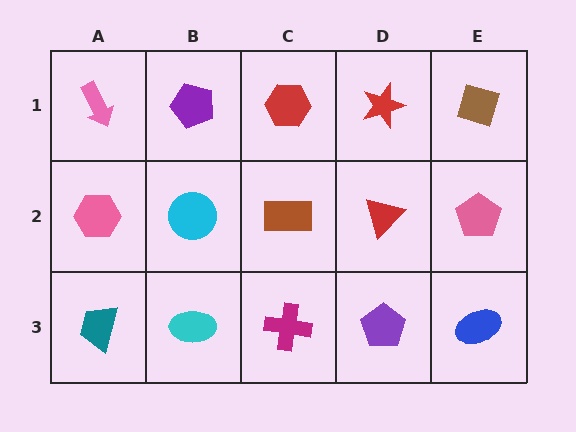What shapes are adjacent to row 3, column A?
A pink hexagon (row 2, column A), a cyan ellipse (row 3, column B).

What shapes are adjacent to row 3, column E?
A pink pentagon (row 2, column E), a purple pentagon (row 3, column D).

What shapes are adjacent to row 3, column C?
A brown rectangle (row 2, column C), a cyan ellipse (row 3, column B), a purple pentagon (row 3, column D).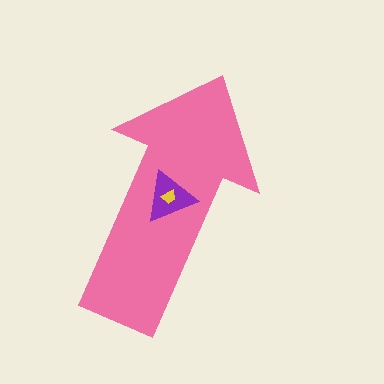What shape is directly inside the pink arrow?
The purple triangle.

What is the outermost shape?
The pink arrow.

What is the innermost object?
The yellow trapezoid.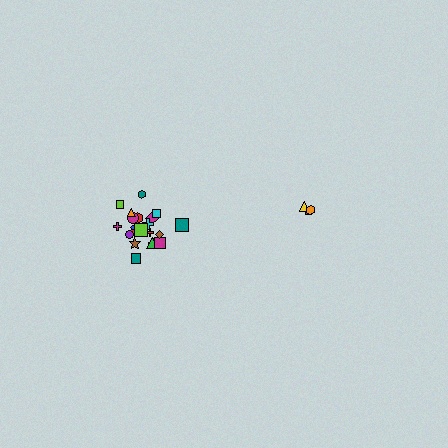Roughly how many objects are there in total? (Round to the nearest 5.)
Roughly 25 objects in total.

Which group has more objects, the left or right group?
The left group.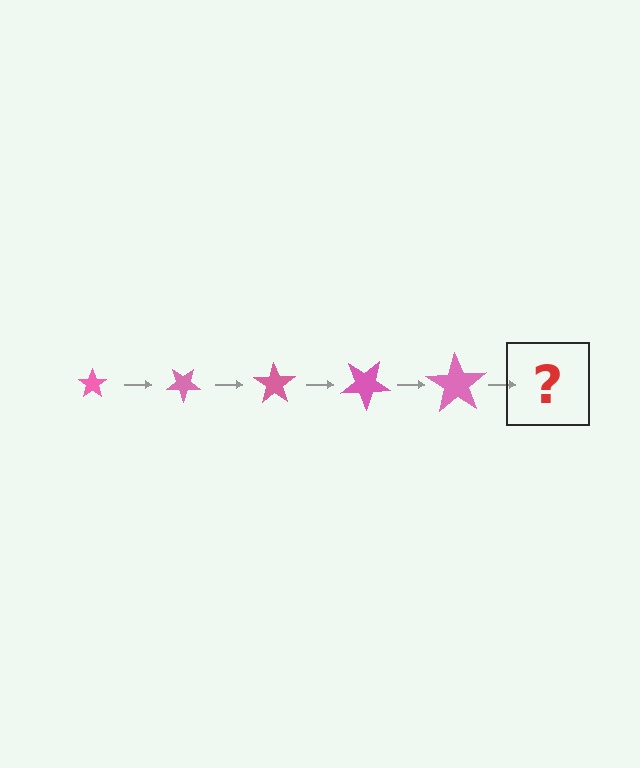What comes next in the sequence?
The next element should be a star, larger than the previous one and rotated 175 degrees from the start.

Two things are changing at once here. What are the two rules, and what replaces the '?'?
The two rules are that the star grows larger each step and it rotates 35 degrees each step. The '?' should be a star, larger than the previous one and rotated 175 degrees from the start.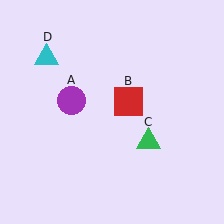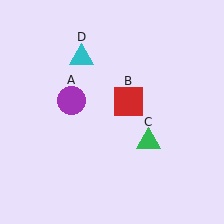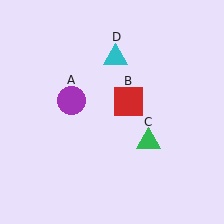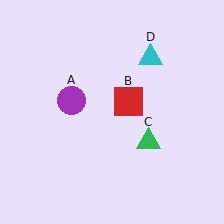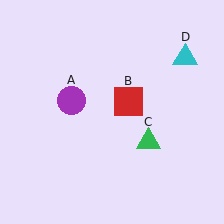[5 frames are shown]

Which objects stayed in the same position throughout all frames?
Purple circle (object A) and red square (object B) and green triangle (object C) remained stationary.